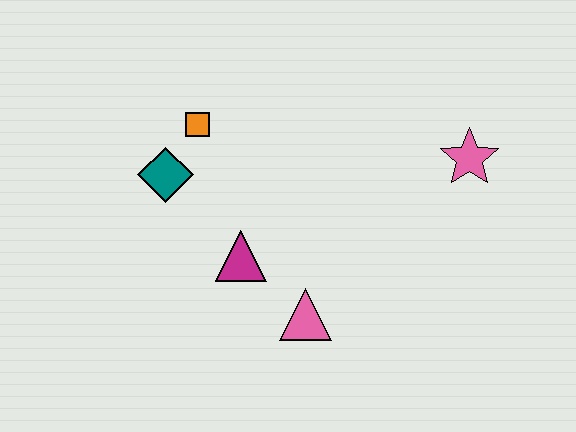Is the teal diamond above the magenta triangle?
Yes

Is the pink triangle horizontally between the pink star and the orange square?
Yes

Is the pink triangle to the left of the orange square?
No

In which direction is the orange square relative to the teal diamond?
The orange square is above the teal diamond.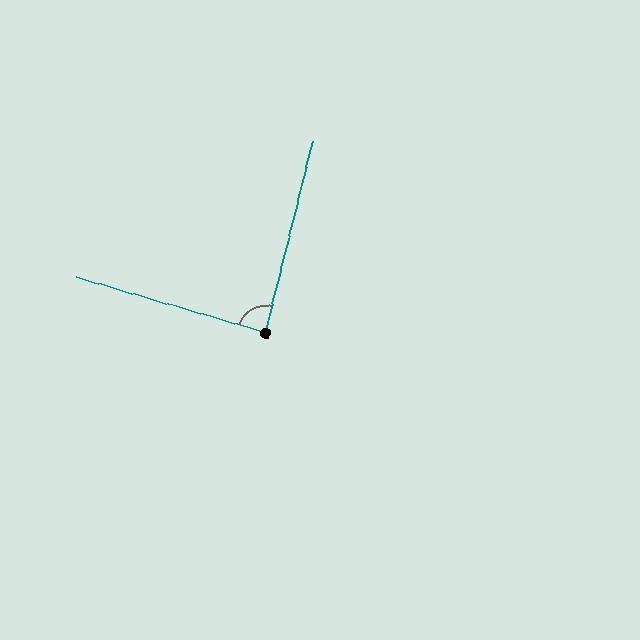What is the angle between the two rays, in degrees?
Approximately 88 degrees.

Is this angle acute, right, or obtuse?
It is approximately a right angle.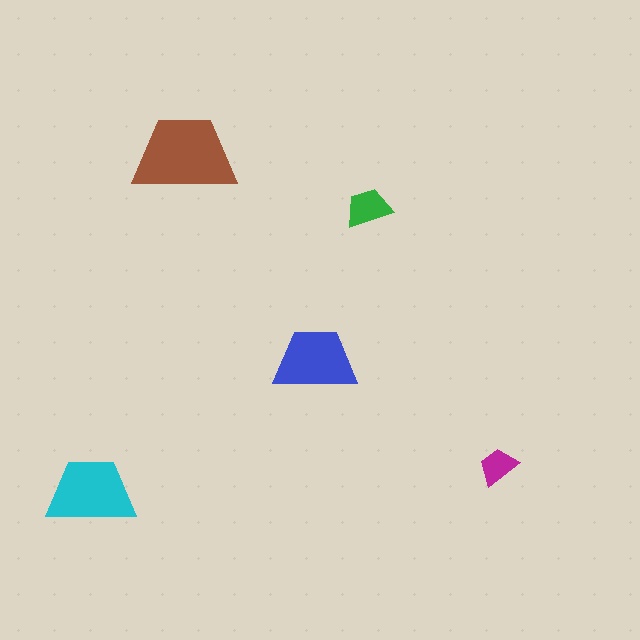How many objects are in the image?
There are 5 objects in the image.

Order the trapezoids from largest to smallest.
the brown one, the cyan one, the blue one, the green one, the magenta one.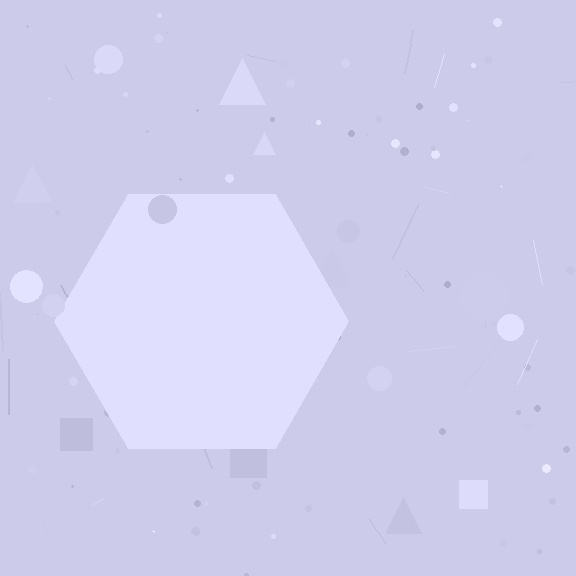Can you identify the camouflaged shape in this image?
The camouflaged shape is a hexagon.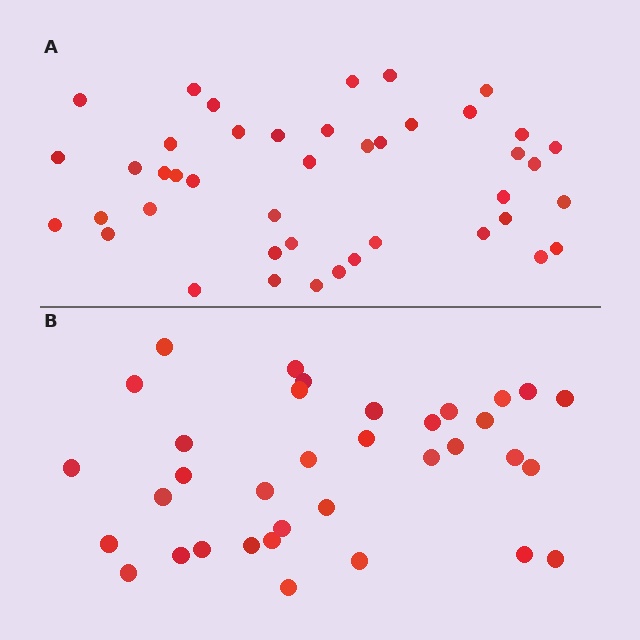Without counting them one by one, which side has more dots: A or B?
Region A (the top region) has more dots.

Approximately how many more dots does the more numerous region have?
Region A has roughly 8 or so more dots than region B.